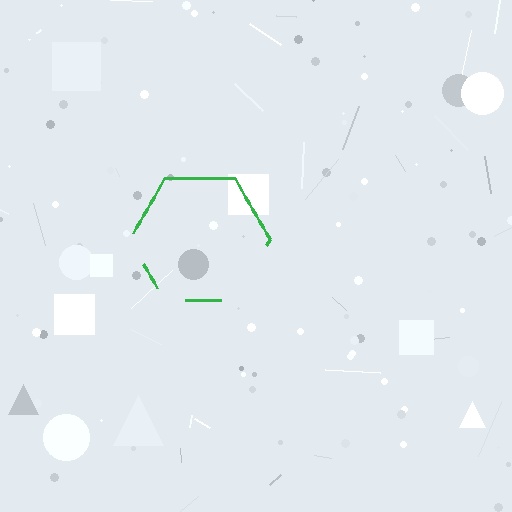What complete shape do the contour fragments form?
The contour fragments form a hexagon.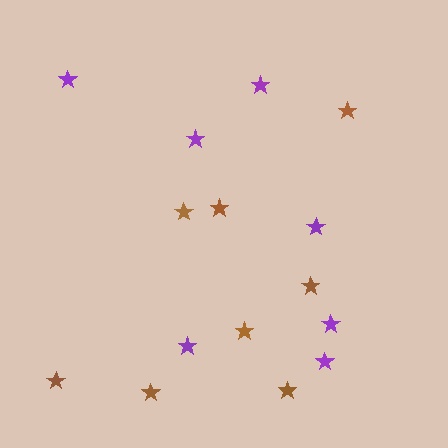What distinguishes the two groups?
There are 2 groups: one group of purple stars (7) and one group of brown stars (8).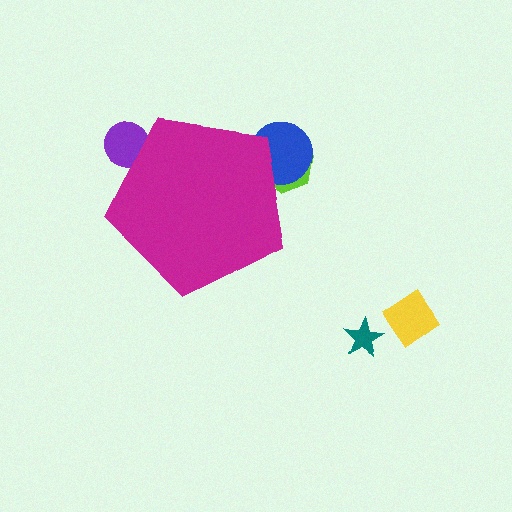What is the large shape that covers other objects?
A magenta pentagon.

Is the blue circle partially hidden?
Yes, the blue circle is partially hidden behind the magenta pentagon.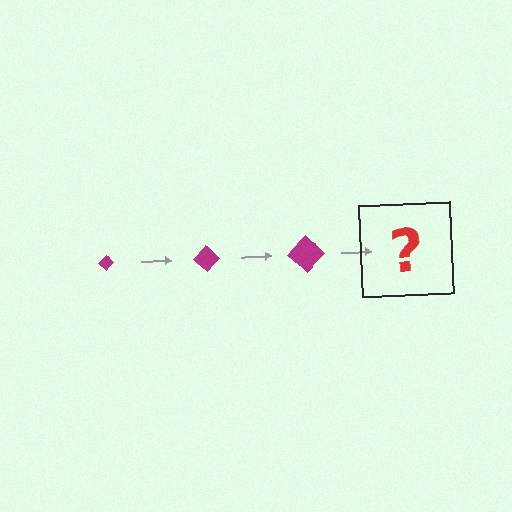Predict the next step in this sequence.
The next step is a magenta diamond, larger than the previous one.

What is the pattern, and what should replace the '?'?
The pattern is that the diamond gets progressively larger each step. The '?' should be a magenta diamond, larger than the previous one.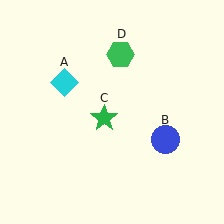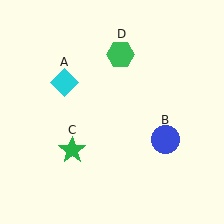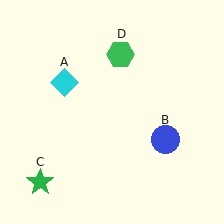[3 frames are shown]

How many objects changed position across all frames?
1 object changed position: green star (object C).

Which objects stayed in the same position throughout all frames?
Cyan diamond (object A) and blue circle (object B) and green hexagon (object D) remained stationary.